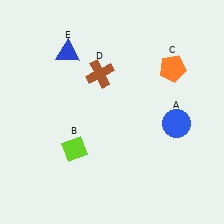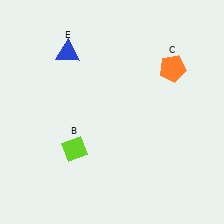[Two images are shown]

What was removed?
The blue circle (A), the brown cross (D) were removed in Image 2.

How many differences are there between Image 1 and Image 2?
There are 2 differences between the two images.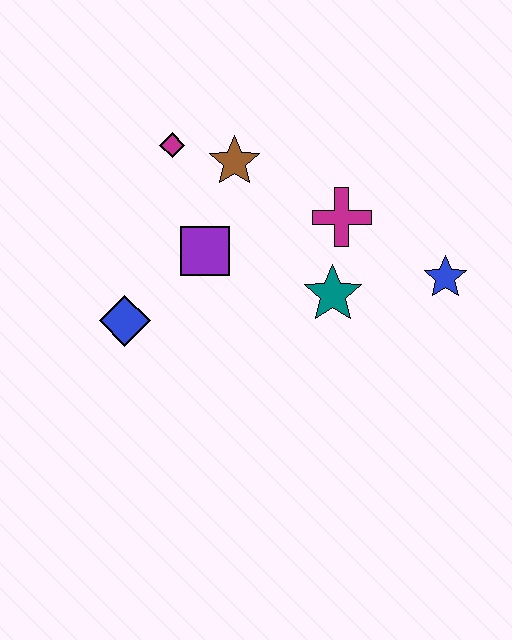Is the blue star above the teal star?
Yes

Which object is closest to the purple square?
The brown star is closest to the purple square.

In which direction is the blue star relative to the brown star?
The blue star is to the right of the brown star.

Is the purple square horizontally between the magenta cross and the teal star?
No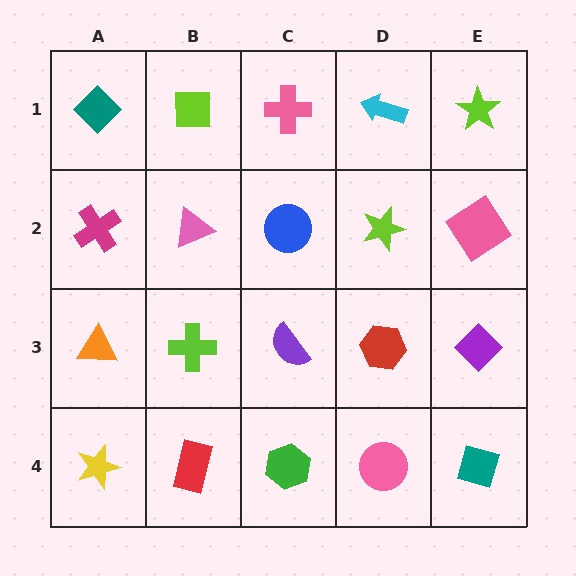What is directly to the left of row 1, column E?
A cyan arrow.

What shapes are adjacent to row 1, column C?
A blue circle (row 2, column C), a lime square (row 1, column B), a cyan arrow (row 1, column D).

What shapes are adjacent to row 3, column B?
A pink triangle (row 2, column B), a red rectangle (row 4, column B), an orange triangle (row 3, column A), a purple semicircle (row 3, column C).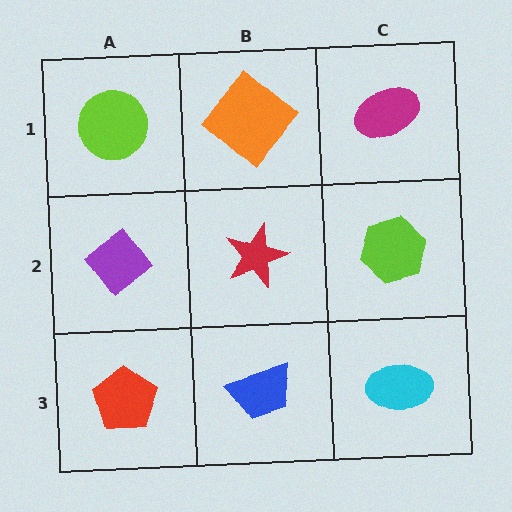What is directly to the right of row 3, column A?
A blue trapezoid.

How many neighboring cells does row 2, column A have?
3.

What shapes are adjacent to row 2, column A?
A lime circle (row 1, column A), a red pentagon (row 3, column A), a red star (row 2, column B).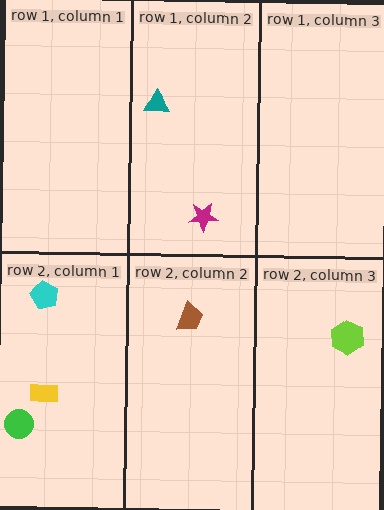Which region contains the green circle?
The row 2, column 1 region.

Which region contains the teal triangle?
The row 1, column 2 region.